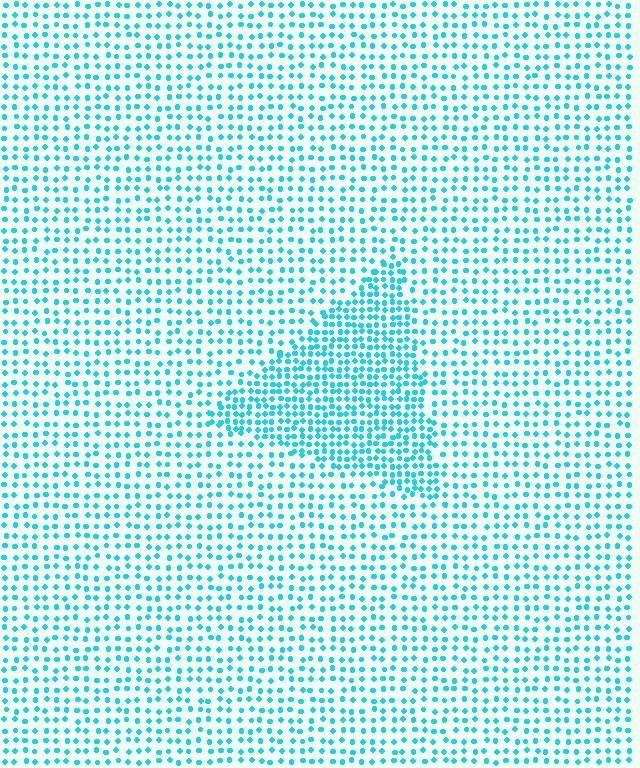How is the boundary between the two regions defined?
The boundary is defined by a change in element density (approximately 1.9x ratio). All elements are the same color, size, and shape.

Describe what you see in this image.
The image contains small cyan elements arranged at two different densities. A triangle-shaped region is visible where the elements are more densely packed than the surrounding area.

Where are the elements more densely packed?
The elements are more densely packed inside the triangle boundary.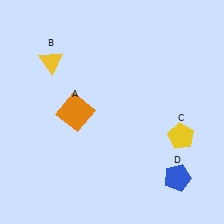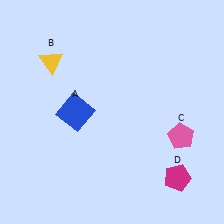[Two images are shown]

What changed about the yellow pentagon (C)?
In Image 1, C is yellow. In Image 2, it changed to pink.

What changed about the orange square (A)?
In Image 1, A is orange. In Image 2, it changed to blue.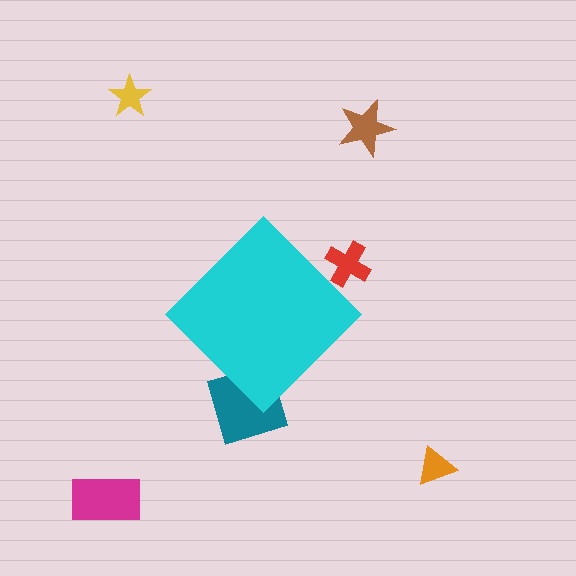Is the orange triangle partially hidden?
No, the orange triangle is fully visible.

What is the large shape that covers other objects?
A cyan diamond.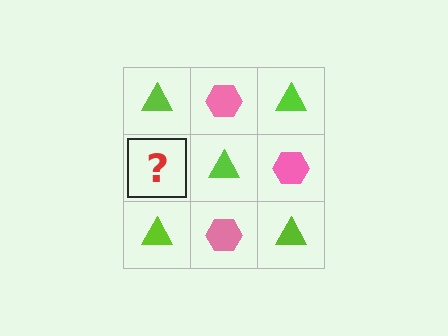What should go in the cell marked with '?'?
The missing cell should contain a pink hexagon.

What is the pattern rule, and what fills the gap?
The rule is that it alternates lime triangle and pink hexagon in a checkerboard pattern. The gap should be filled with a pink hexagon.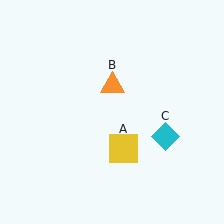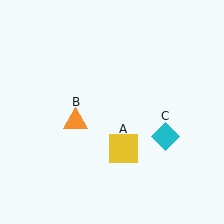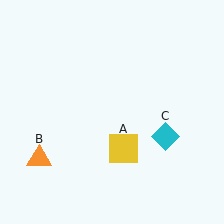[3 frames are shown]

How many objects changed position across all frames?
1 object changed position: orange triangle (object B).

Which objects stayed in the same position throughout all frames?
Yellow square (object A) and cyan diamond (object C) remained stationary.